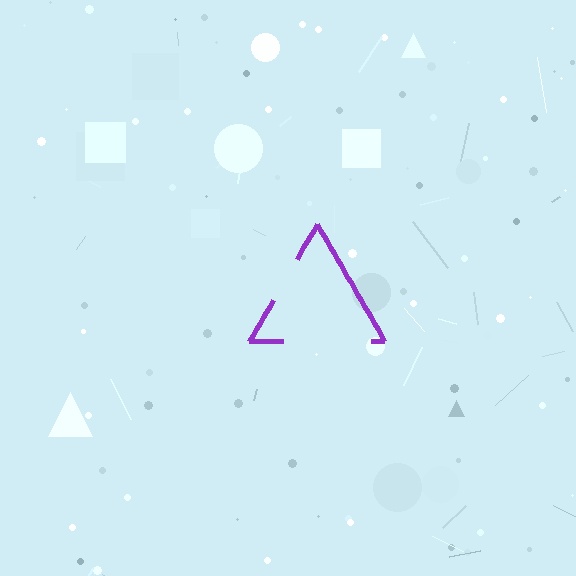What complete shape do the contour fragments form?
The contour fragments form a triangle.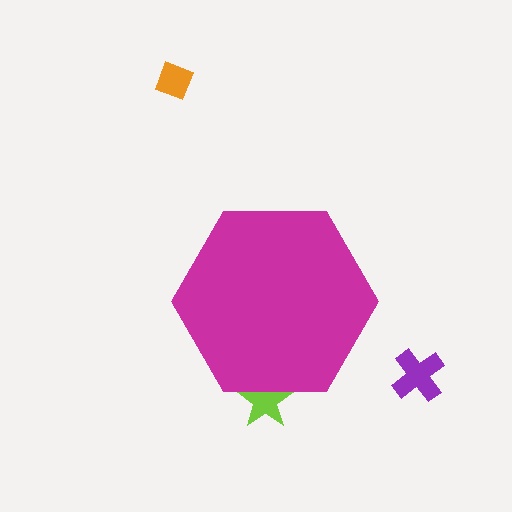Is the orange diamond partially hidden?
No, the orange diamond is fully visible.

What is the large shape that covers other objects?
A magenta hexagon.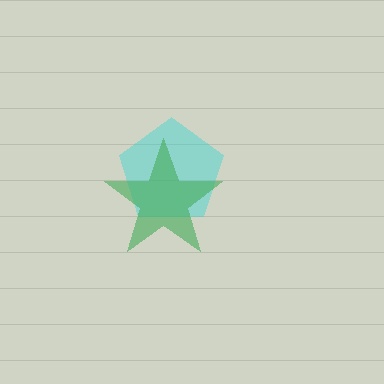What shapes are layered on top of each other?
The layered shapes are: a cyan pentagon, a green star.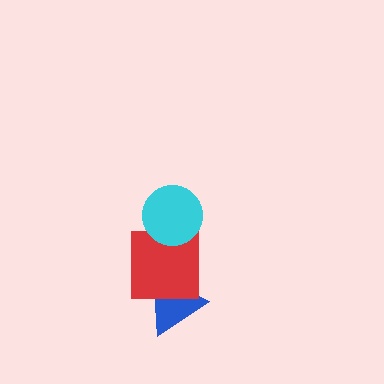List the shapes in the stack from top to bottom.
From top to bottom: the cyan circle, the red square, the blue triangle.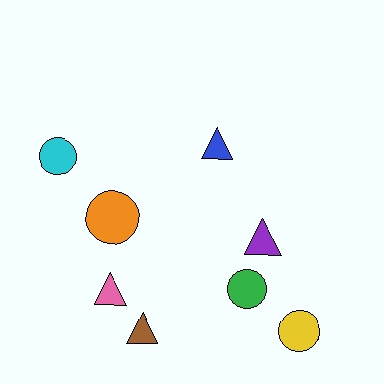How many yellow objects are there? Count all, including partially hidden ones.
There is 1 yellow object.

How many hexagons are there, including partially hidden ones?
There are no hexagons.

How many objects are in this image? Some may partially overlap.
There are 8 objects.